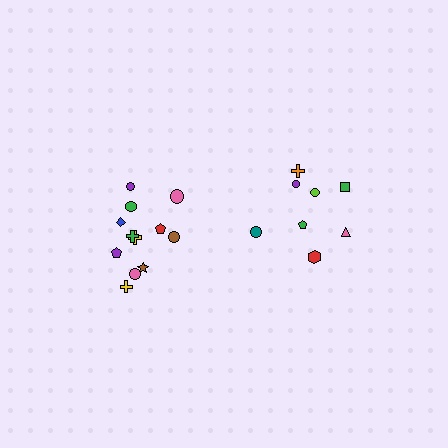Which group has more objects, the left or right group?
The left group.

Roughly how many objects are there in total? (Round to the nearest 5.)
Roughly 20 objects in total.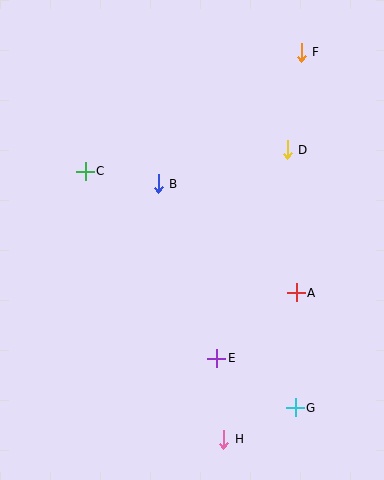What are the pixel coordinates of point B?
Point B is at (158, 184).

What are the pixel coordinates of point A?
Point A is at (296, 293).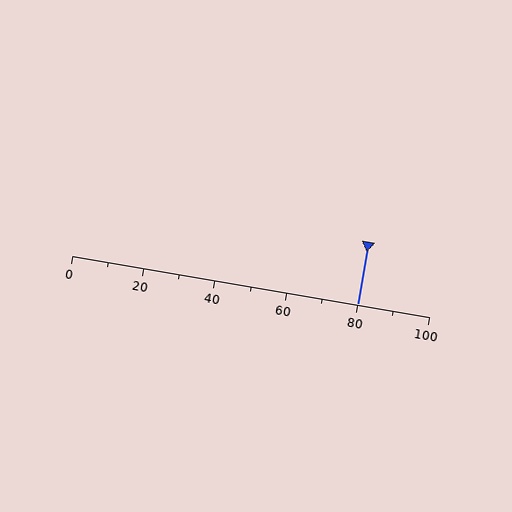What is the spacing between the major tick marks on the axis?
The major ticks are spaced 20 apart.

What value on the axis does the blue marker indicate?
The marker indicates approximately 80.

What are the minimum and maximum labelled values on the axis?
The axis runs from 0 to 100.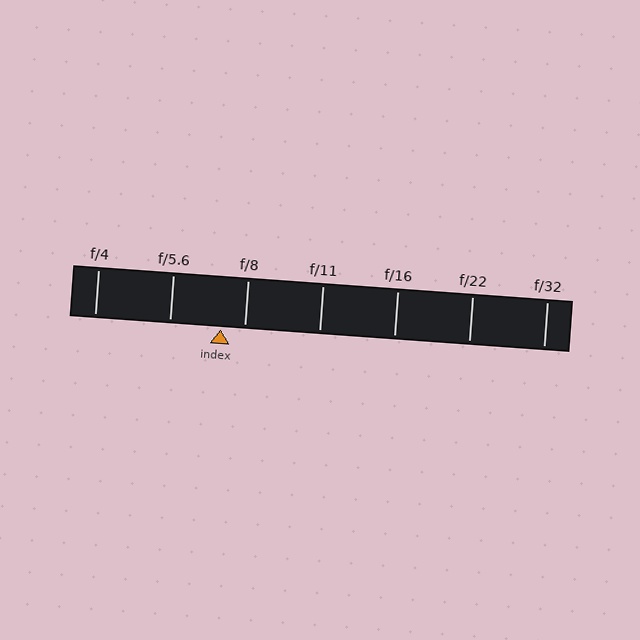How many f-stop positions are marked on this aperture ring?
There are 7 f-stop positions marked.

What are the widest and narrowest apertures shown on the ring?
The widest aperture shown is f/4 and the narrowest is f/32.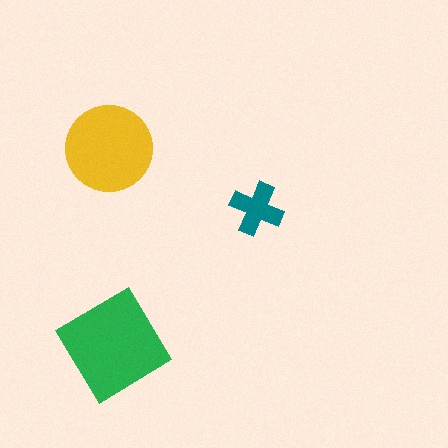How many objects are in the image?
There are 3 objects in the image.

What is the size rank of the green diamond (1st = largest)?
1st.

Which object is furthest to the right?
The teal cross is rightmost.